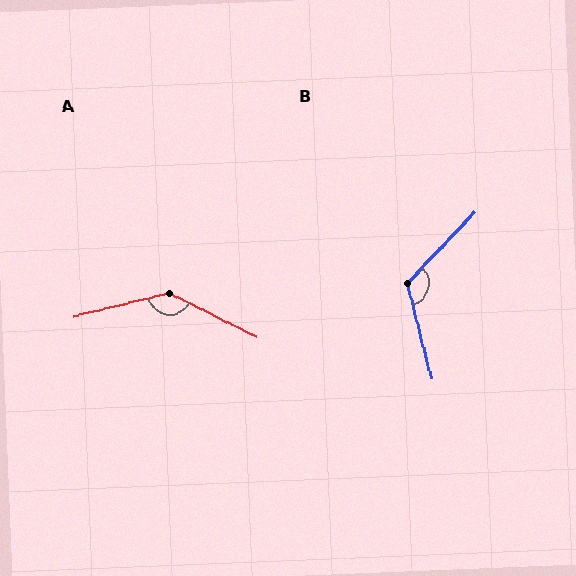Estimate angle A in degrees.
Approximately 140 degrees.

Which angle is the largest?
A, at approximately 140 degrees.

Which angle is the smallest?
B, at approximately 122 degrees.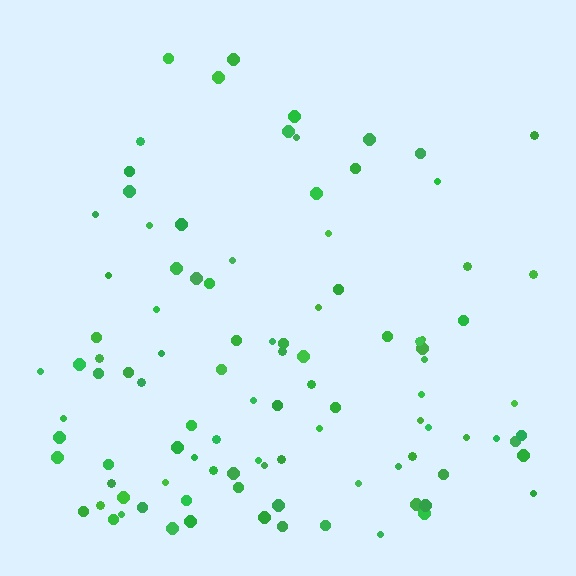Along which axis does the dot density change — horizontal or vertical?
Vertical.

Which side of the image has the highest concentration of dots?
The bottom.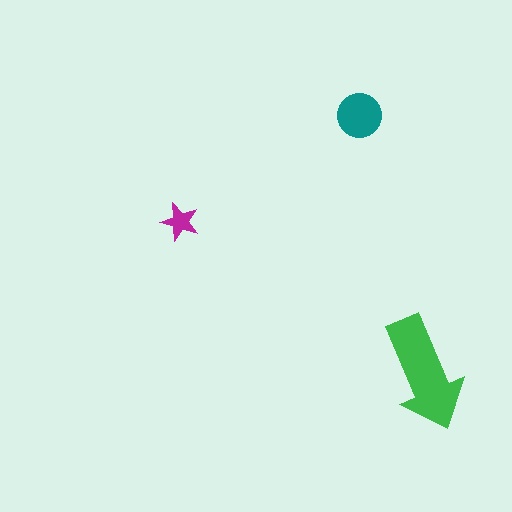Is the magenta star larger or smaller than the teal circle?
Smaller.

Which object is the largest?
The green arrow.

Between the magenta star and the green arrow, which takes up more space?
The green arrow.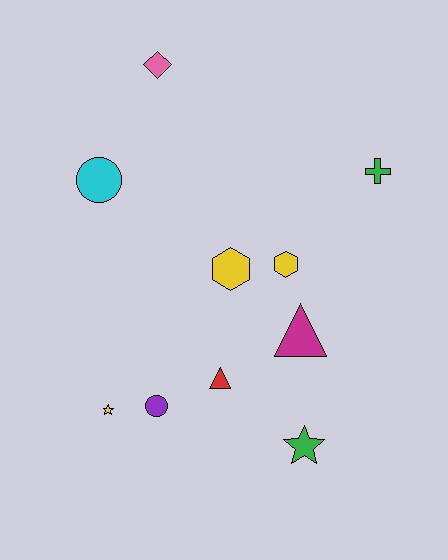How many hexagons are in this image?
There are 2 hexagons.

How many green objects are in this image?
There are 2 green objects.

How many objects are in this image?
There are 10 objects.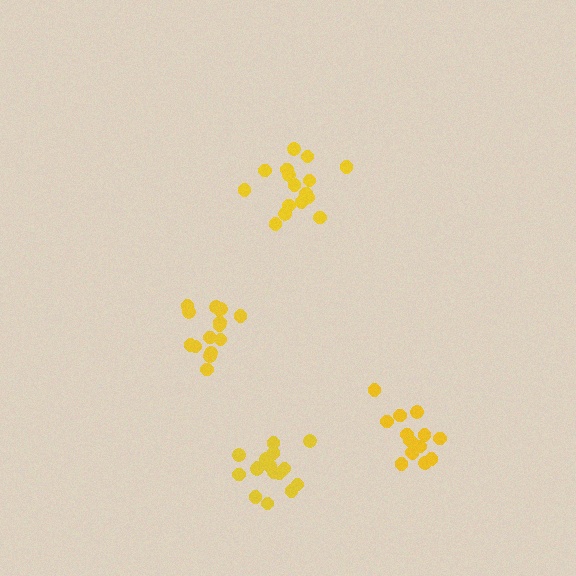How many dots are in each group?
Group 1: 15 dots, Group 2: 16 dots, Group 3: 16 dots, Group 4: 17 dots (64 total).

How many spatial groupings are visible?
There are 4 spatial groupings.